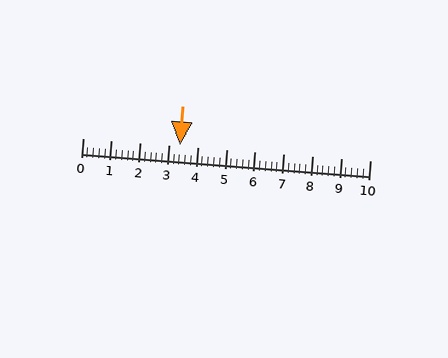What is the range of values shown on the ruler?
The ruler shows values from 0 to 10.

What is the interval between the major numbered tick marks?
The major tick marks are spaced 1 units apart.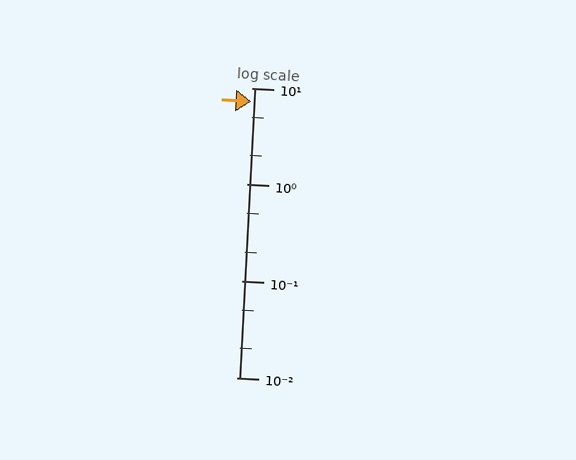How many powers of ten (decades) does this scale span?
The scale spans 3 decades, from 0.01 to 10.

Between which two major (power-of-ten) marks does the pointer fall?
The pointer is between 1 and 10.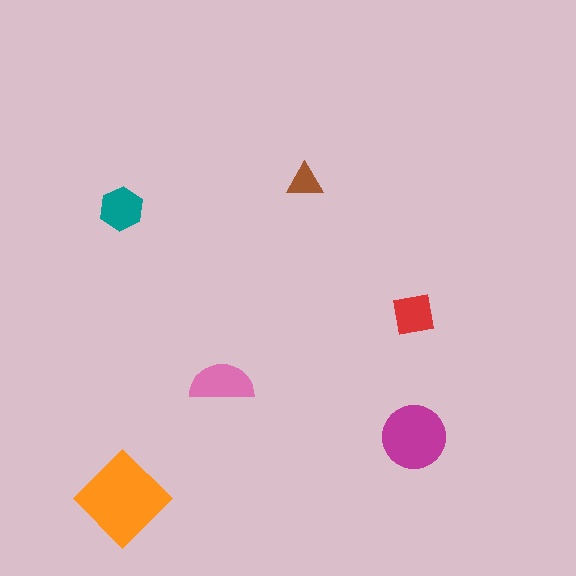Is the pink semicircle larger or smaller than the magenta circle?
Smaller.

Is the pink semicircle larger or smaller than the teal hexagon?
Larger.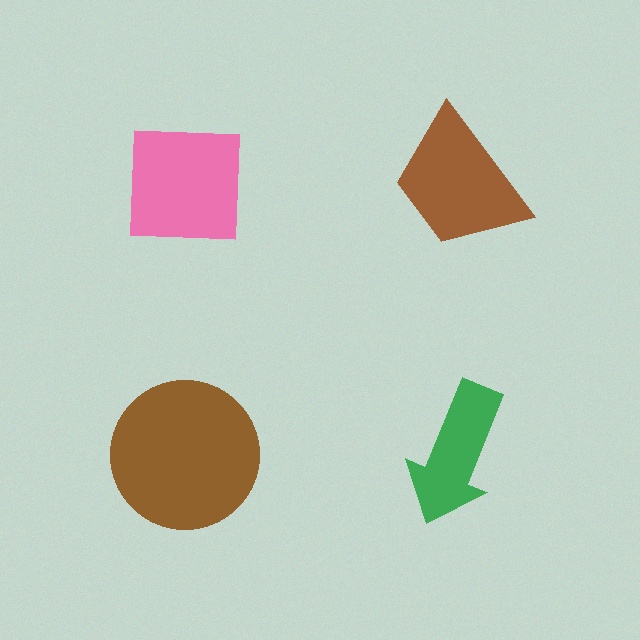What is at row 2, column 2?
A green arrow.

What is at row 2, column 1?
A brown circle.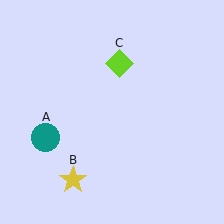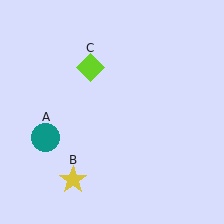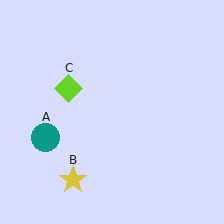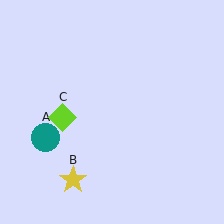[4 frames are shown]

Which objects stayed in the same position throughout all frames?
Teal circle (object A) and yellow star (object B) remained stationary.